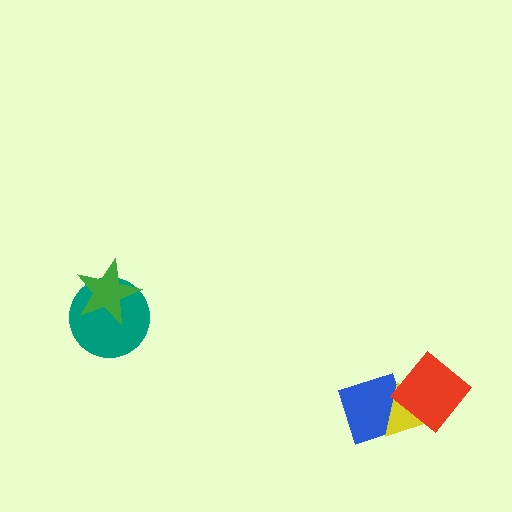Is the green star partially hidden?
No, no other shape covers it.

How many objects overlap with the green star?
1 object overlaps with the green star.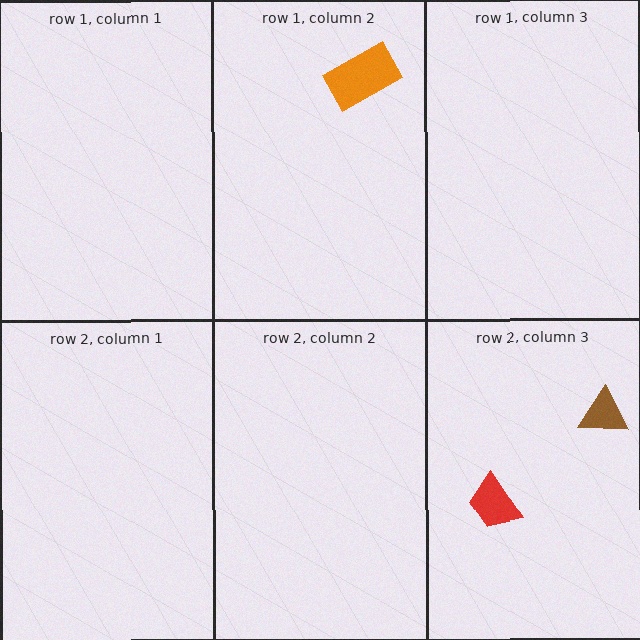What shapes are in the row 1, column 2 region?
The orange rectangle.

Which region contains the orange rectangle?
The row 1, column 2 region.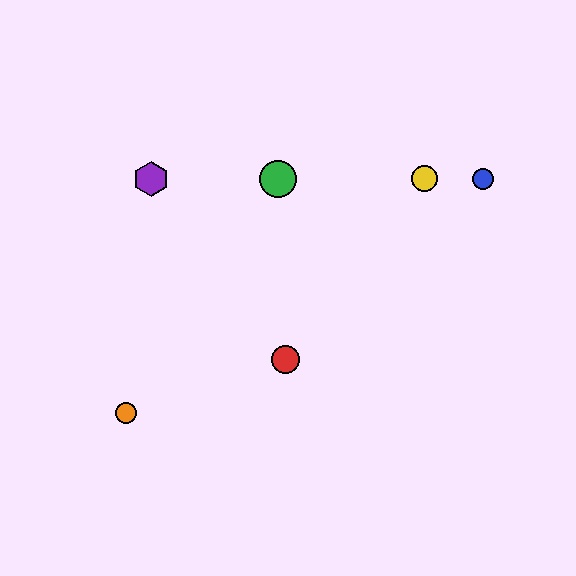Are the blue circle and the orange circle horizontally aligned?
No, the blue circle is at y≈179 and the orange circle is at y≈413.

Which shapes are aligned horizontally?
The blue circle, the green circle, the yellow circle, the purple hexagon are aligned horizontally.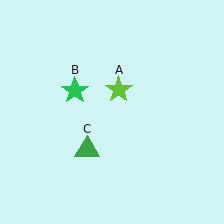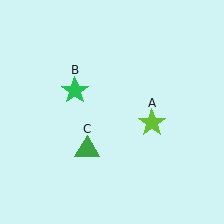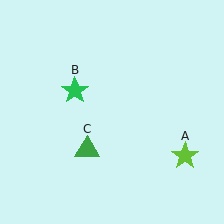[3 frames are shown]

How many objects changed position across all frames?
1 object changed position: lime star (object A).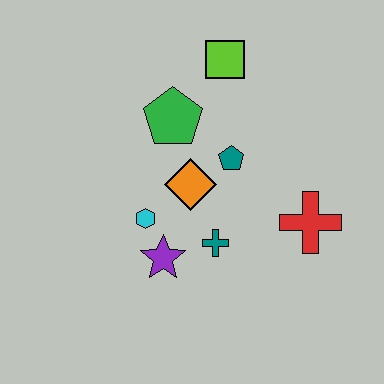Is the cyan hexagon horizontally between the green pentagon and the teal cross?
No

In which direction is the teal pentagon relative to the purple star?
The teal pentagon is above the purple star.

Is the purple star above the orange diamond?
No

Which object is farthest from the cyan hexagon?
The lime square is farthest from the cyan hexagon.